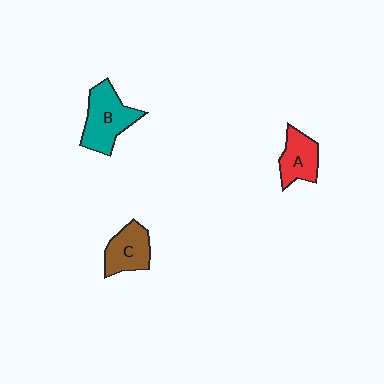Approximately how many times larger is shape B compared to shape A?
Approximately 1.4 times.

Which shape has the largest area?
Shape B (teal).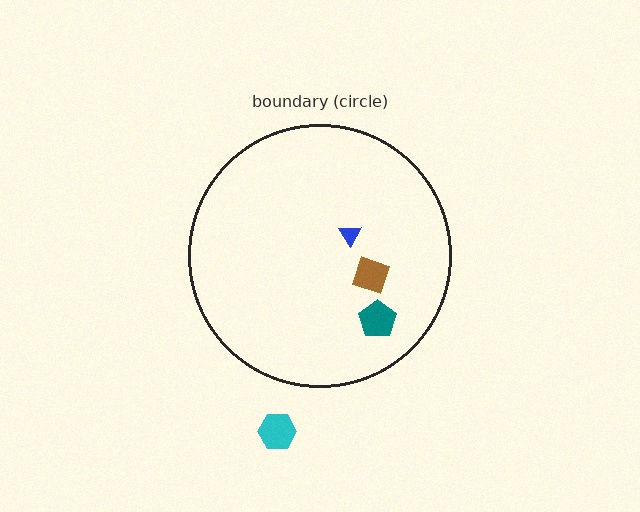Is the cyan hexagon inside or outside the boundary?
Outside.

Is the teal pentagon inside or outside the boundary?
Inside.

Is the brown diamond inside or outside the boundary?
Inside.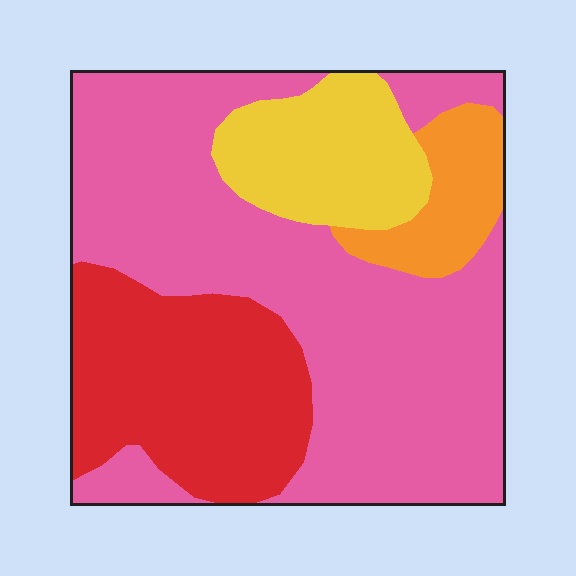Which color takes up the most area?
Pink, at roughly 55%.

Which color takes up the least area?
Orange, at roughly 10%.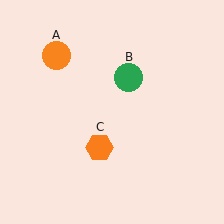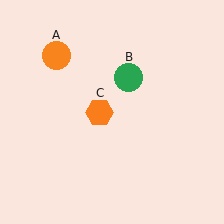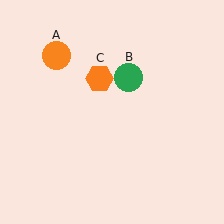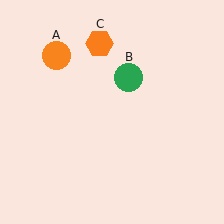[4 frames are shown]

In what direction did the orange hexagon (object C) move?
The orange hexagon (object C) moved up.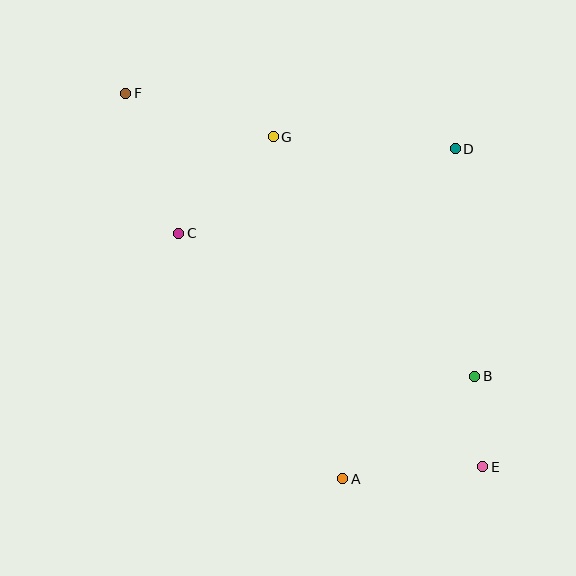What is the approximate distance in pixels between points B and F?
The distance between B and F is approximately 449 pixels.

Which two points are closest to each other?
Points B and E are closest to each other.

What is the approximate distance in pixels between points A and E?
The distance between A and E is approximately 140 pixels.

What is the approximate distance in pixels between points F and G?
The distance between F and G is approximately 154 pixels.